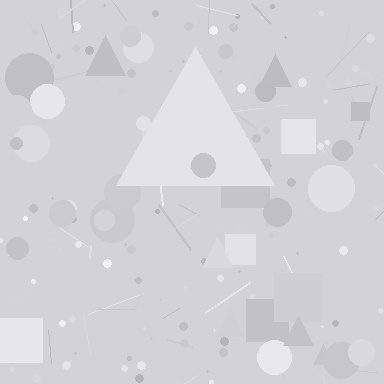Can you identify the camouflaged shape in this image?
The camouflaged shape is a triangle.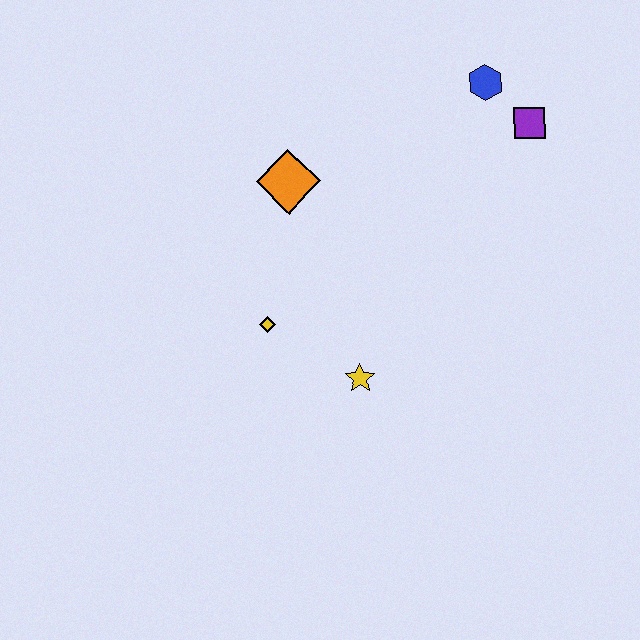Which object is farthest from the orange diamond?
The purple square is farthest from the orange diamond.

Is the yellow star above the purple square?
No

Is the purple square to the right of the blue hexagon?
Yes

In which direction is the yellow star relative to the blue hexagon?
The yellow star is below the blue hexagon.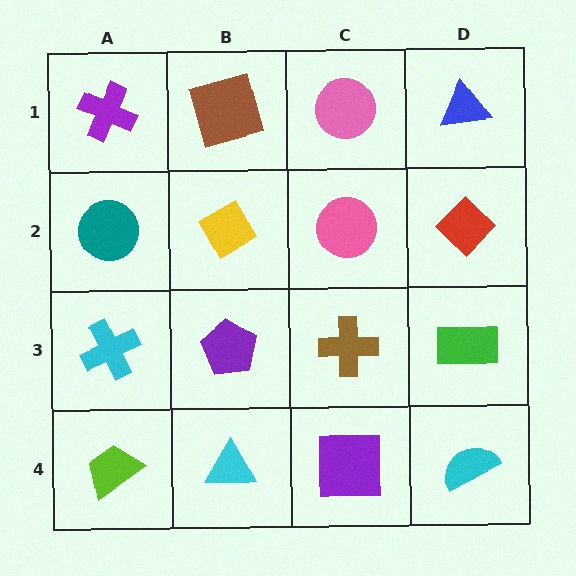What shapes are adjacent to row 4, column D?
A green rectangle (row 3, column D), a purple square (row 4, column C).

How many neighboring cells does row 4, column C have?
3.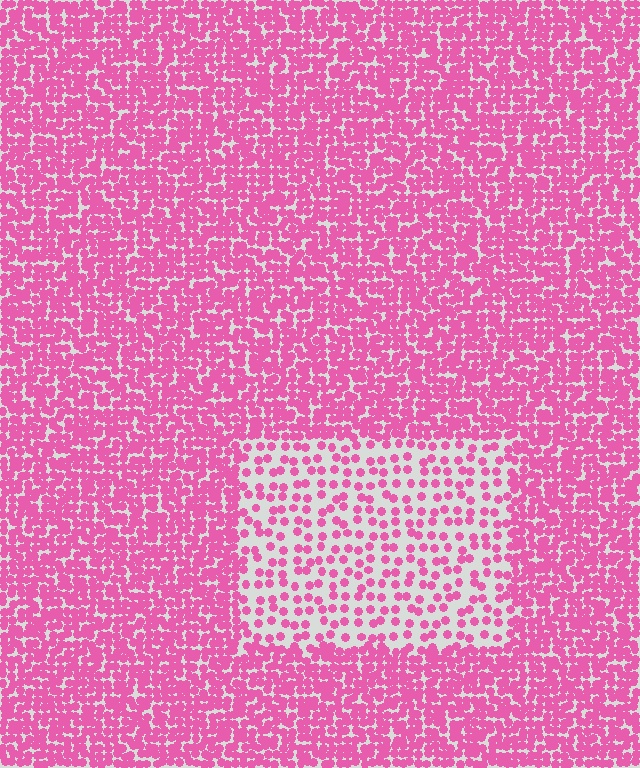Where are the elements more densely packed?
The elements are more densely packed outside the rectangle boundary.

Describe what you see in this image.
The image contains small pink elements arranged at two different densities. A rectangle-shaped region is visible where the elements are less densely packed than the surrounding area.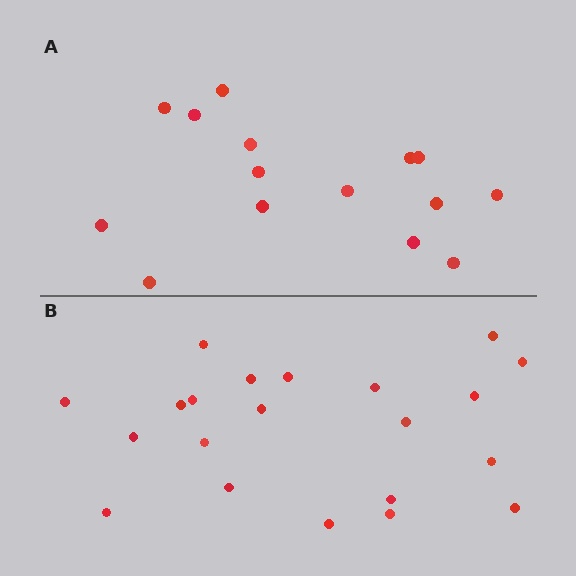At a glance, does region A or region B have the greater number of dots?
Region B (the bottom region) has more dots.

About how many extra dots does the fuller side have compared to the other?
Region B has about 6 more dots than region A.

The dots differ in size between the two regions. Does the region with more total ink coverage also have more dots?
No. Region A has more total ink coverage because its dots are larger, but region B actually contains more individual dots. Total area can be misleading — the number of items is what matters here.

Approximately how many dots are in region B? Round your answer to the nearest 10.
About 20 dots. (The exact count is 21, which rounds to 20.)